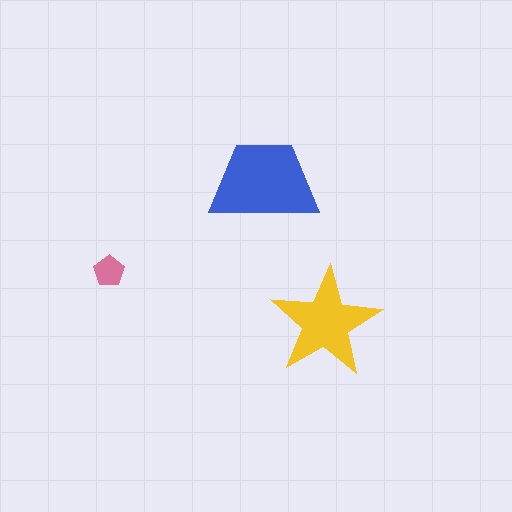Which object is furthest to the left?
The pink pentagon is leftmost.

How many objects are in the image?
There are 3 objects in the image.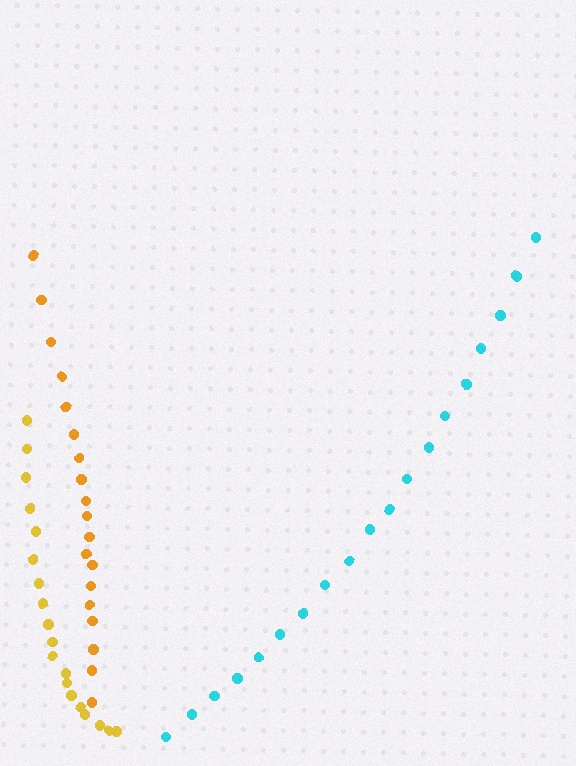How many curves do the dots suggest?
There are 3 distinct paths.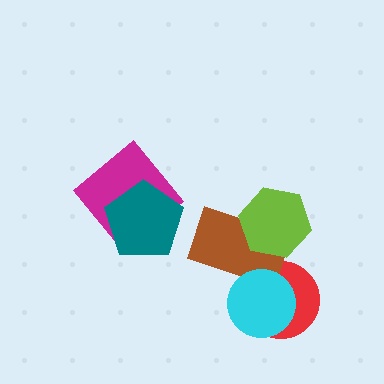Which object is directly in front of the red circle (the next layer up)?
The brown rectangle is directly in front of the red circle.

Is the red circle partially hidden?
Yes, it is partially covered by another shape.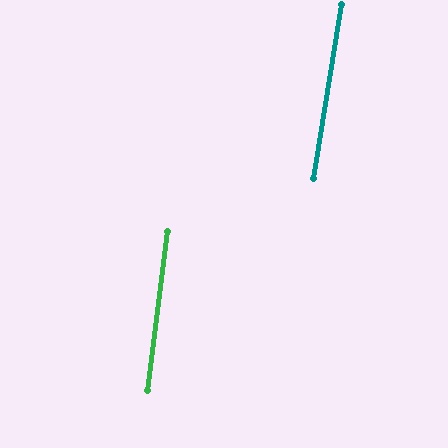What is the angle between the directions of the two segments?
Approximately 2 degrees.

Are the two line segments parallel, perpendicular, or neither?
Parallel — their directions differ by only 2.0°.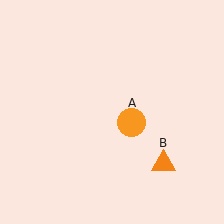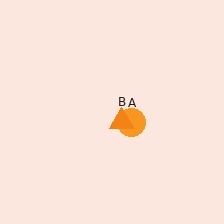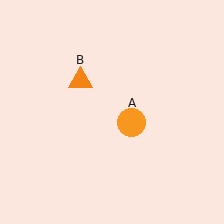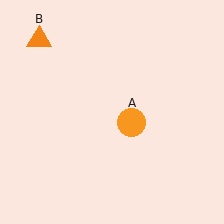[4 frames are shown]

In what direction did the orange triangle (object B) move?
The orange triangle (object B) moved up and to the left.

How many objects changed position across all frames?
1 object changed position: orange triangle (object B).